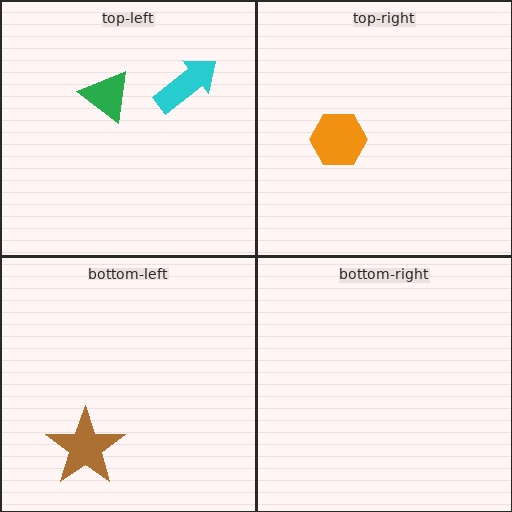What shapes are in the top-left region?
The cyan arrow, the green triangle.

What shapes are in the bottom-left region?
The brown star.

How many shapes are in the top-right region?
1.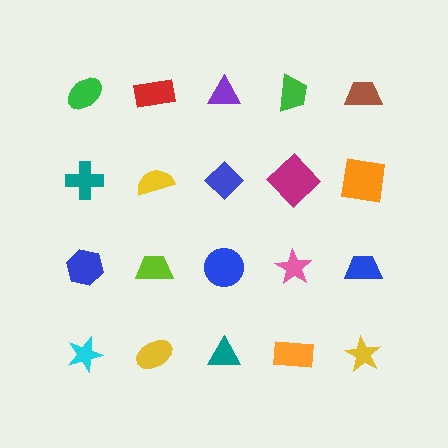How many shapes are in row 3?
5 shapes.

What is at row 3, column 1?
A blue hexagon.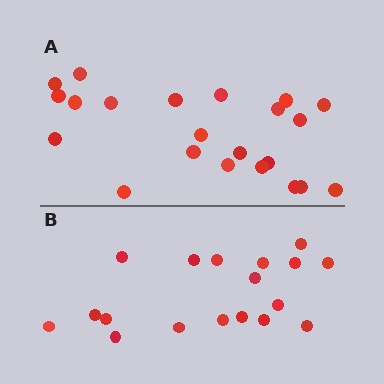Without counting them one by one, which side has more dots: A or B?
Region A (the top region) has more dots.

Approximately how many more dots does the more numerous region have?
Region A has about 4 more dots than region B.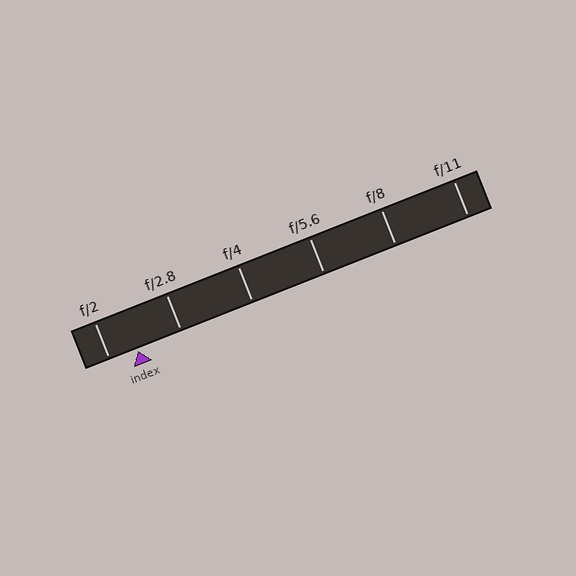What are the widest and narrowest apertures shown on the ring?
The widest aperture shown is f/2 and the narrowest is f/11.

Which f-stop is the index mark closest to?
The index mark is closest to f/2.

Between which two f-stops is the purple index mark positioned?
The index mark is between f/2 and f/2.8.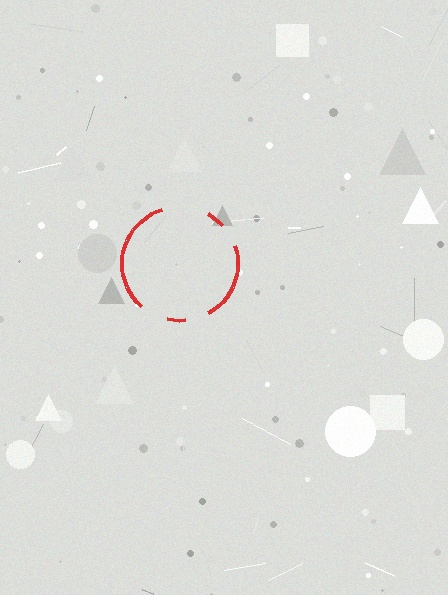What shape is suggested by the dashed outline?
The dashed outline suggests a circle.